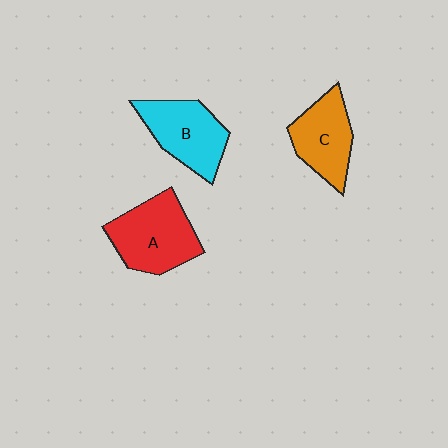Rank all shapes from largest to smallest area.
From largest to smallest: A (red), B (cyan), C (orange).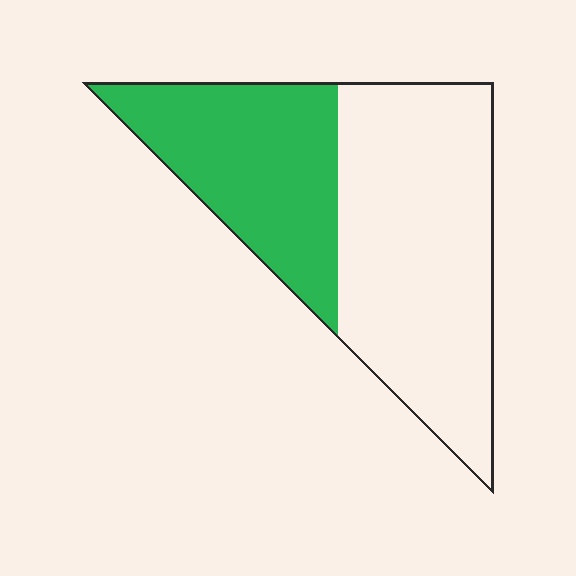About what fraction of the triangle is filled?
About three eighths (3/8).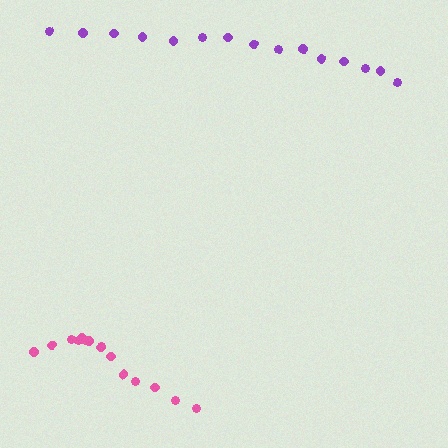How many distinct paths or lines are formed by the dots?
There are 2 distinct paths.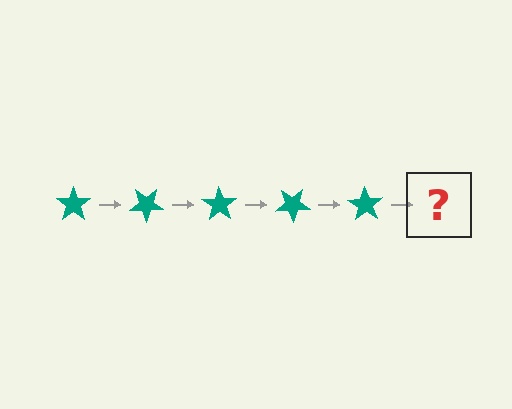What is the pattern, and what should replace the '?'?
The pattern is that the star rotates 35 degrees each step. The '?' should be a teal star rotated 175 degrees.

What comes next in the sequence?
The next element should be a teal star rotated 175 degrees.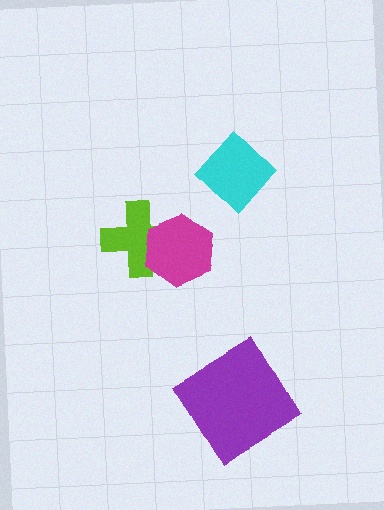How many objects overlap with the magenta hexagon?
1 object overlaps with the magenta hexagon.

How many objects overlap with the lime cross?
1 object overlaps with the lime cross.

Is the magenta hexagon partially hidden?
No, no other shape covers it.